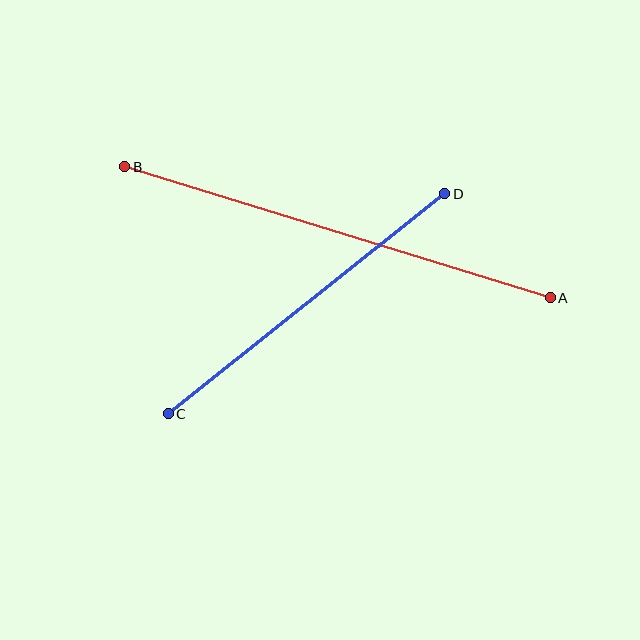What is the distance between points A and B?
The distance is approximately 445 pixels.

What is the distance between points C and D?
The distance is approximately 353 pixels.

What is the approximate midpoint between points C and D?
The midpoint is at approximately (307, 304) pixels.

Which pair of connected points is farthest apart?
Points A and B are farthest apart.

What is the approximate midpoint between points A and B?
The midpoint is at approximately (337, 232) pixels.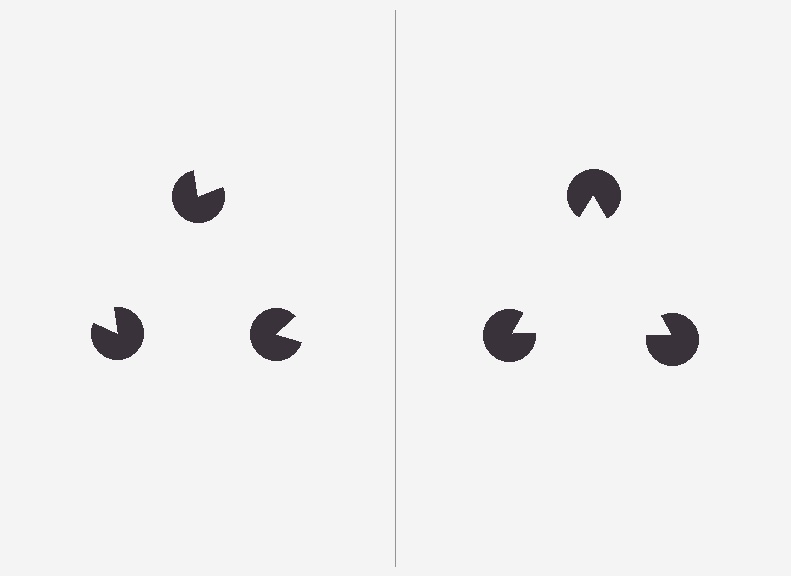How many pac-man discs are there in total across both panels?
6 — 3 on each side.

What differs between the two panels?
The pac-man discs are positioned identically on both sides; only the wedge orientations differ. On the right they align to a triangle; on the left they are misaligned.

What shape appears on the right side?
An illusory triangle.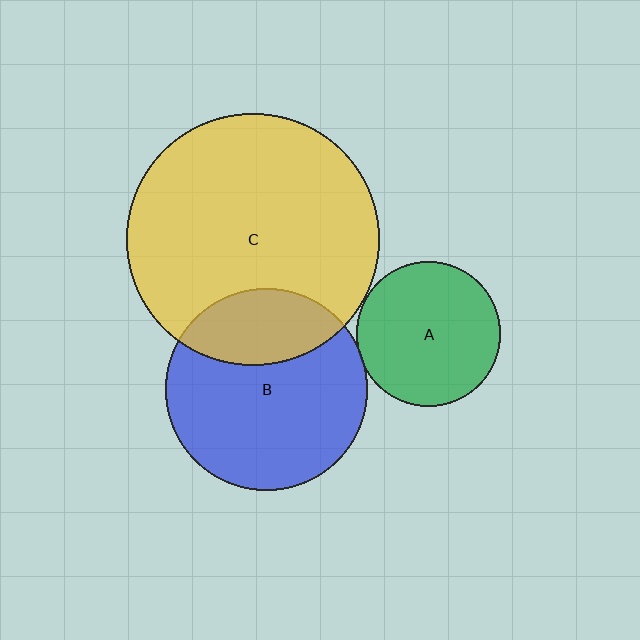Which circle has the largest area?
Circle C (yellow).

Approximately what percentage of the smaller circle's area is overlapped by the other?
Approximately 30%.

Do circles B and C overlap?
Yes.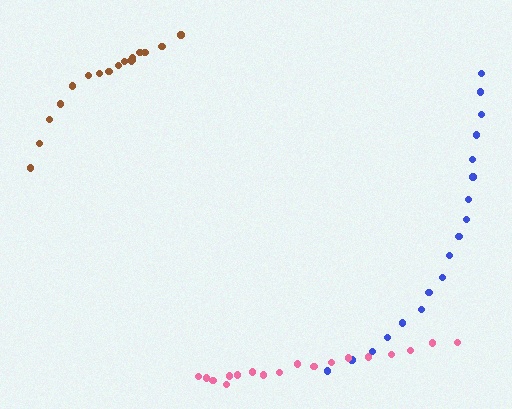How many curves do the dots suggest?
There are 3 distinct paths.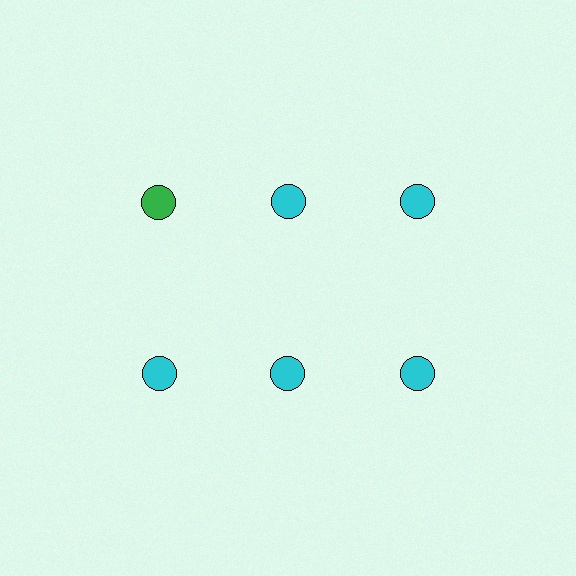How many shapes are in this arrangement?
There are 6 shapes arranged in a grid pattern.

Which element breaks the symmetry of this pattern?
The green circle in the top row, leftmost column breaks the symmetry. All other shapes are cyan circles.